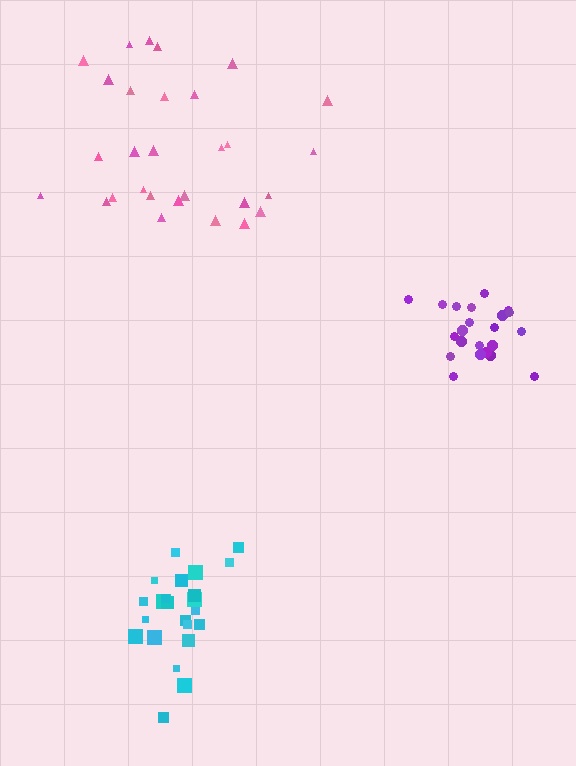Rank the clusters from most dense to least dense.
purple, cyan, pink.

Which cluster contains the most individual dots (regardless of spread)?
Pink (29).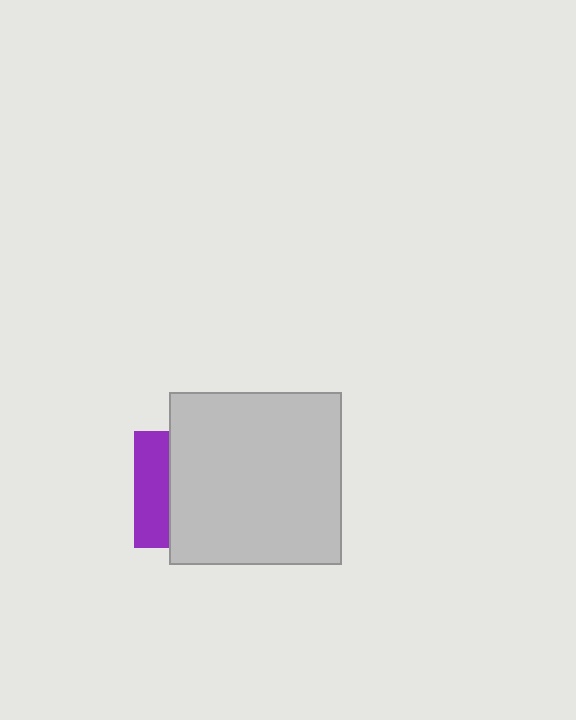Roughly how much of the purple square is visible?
A small part of it is visible (roughly 31%).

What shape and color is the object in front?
The object in front is a light gray square.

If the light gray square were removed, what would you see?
You would see the complete purple square.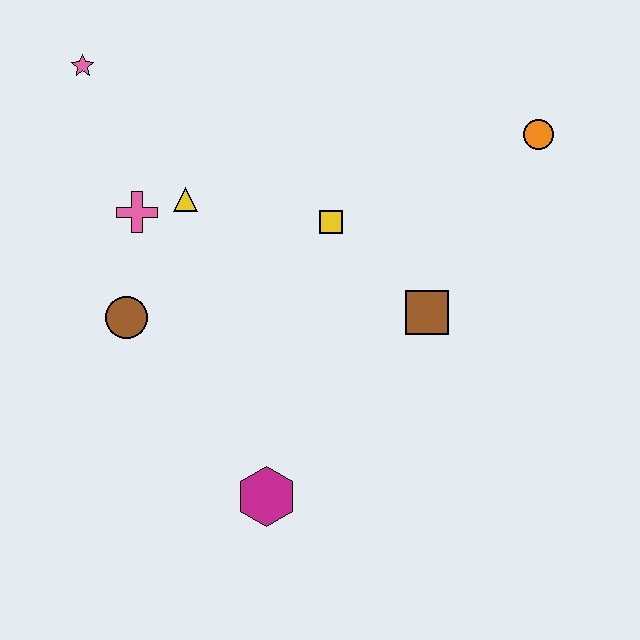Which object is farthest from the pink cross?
The orange circle is farthest from the pink cross.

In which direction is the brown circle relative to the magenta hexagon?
The brown circle is above the magenta hexagon.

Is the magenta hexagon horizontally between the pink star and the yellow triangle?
No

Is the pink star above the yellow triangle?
Yes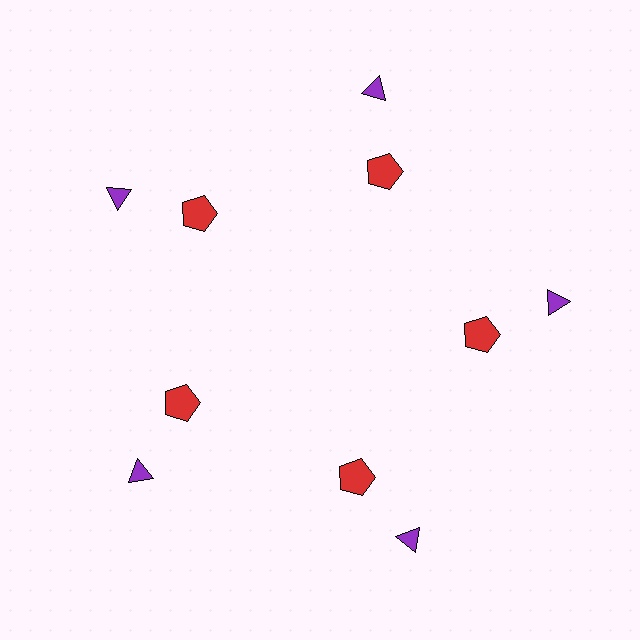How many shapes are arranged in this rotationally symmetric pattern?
There are 10 shapes, arranged in 5 groups of 2.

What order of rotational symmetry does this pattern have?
This pattern has 5-fold rotational symmetry.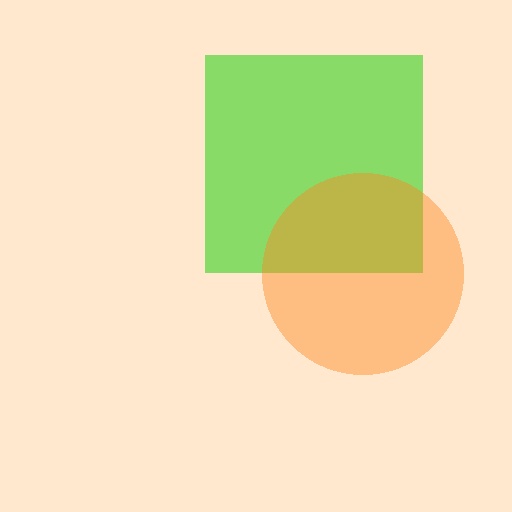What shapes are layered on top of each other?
The layered shapes are: a lime square, an orange circle.